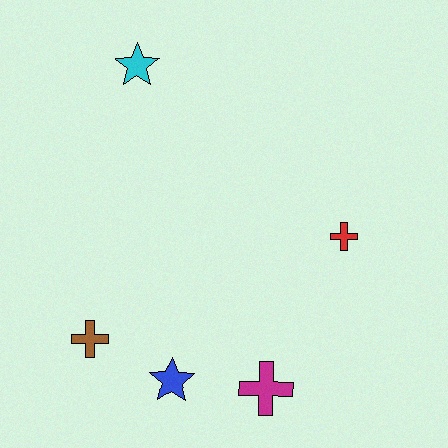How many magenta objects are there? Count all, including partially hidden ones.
There is 1 magenta object.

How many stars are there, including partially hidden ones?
There are 2 stars.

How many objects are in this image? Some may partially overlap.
There are 5 objects.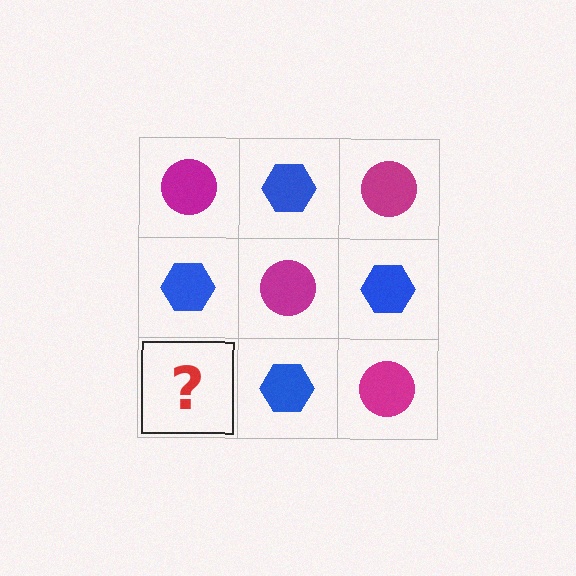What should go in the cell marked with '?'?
The missing cell should contain a magenta circle.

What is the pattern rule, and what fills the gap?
The rule is that it alternates magenta circle and blue hexagon in a checkerboard pattern. The gap should be filled with a magenta circle.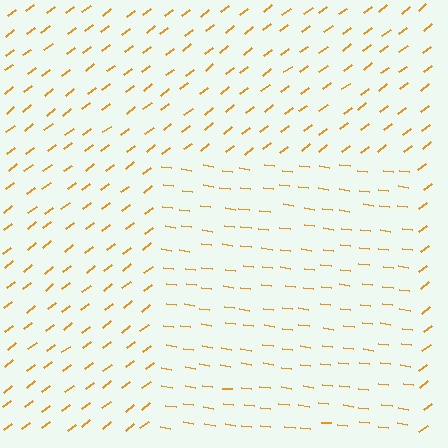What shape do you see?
I see a rectangle.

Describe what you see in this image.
The image is filled with small orange line segments. A rectangle region in the image has lines oriented differently from the surrounding lines, creating a visible texture boundary.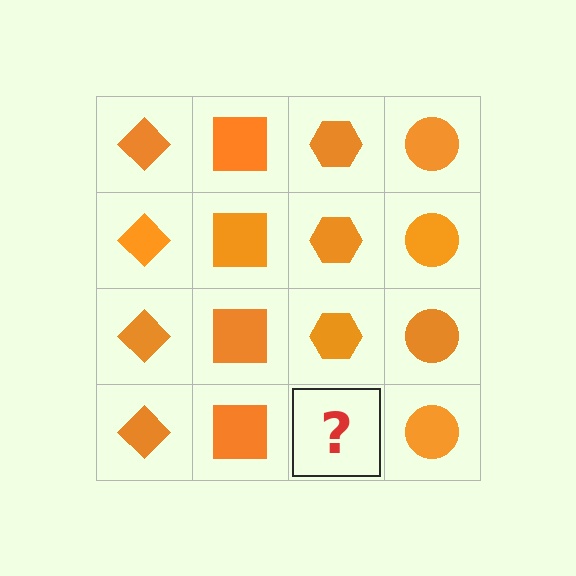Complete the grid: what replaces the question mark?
The question mark should be replaced with an orange hexagon.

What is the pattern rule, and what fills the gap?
The rule is that each column has a consistent shape. The gap should be filled with an orange hexagon.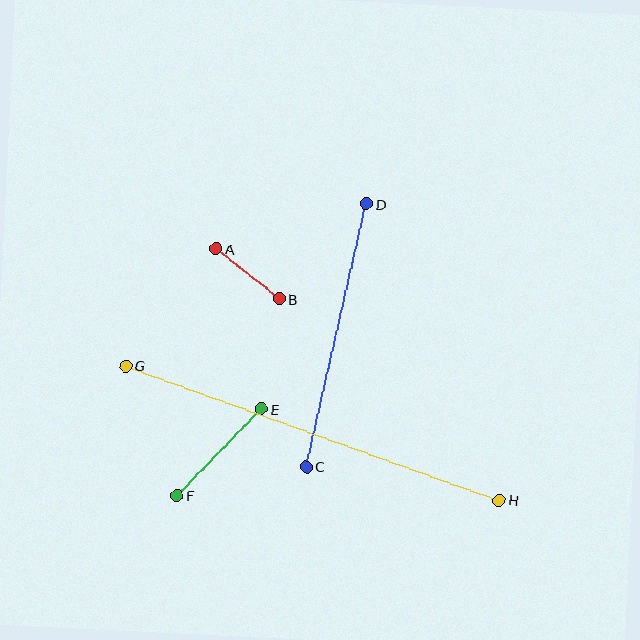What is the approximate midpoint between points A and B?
The midpoint is at approximately (248, 274) pixels.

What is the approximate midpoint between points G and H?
The midpoint is at approximately (312, 433) pixels.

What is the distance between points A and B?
The distance is approximately 80 pixels.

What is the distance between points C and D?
The distance is approximately 270 pixels.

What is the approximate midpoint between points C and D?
The midpoint is at approximately (336, 335) pixels.